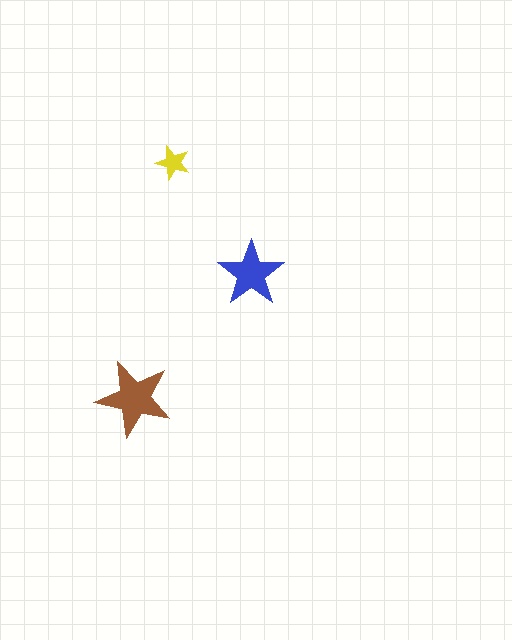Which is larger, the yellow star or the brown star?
The brown one.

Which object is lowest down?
The brown star is bottommost.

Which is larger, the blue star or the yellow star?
The blue one.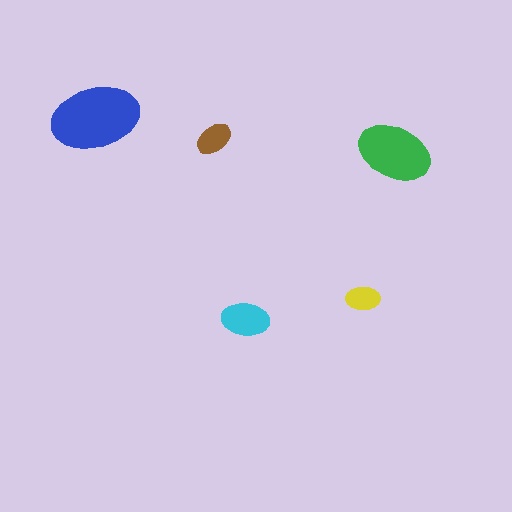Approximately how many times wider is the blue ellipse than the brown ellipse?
About 2.5 times wider.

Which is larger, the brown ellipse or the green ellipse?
The green one.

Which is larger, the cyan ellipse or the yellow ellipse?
The cyan one.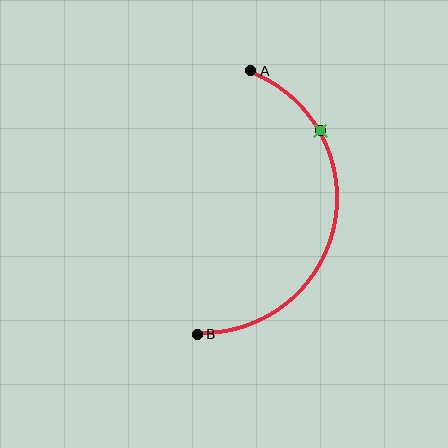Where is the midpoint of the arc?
The arc midpoint is the point on the curve farthest from the straight line joining A and B. It sits to the right of that line.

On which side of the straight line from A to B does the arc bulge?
The arc bulges to the right of the straight line connecting A and B.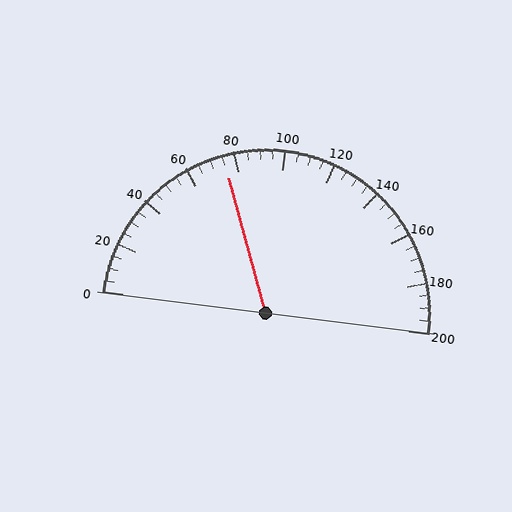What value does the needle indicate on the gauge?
The needle indicates approximately 75.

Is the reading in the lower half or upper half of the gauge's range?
The reading is in the lower half of the range (0 to 200).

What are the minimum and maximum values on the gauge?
The gauge ranges from 0 to 200.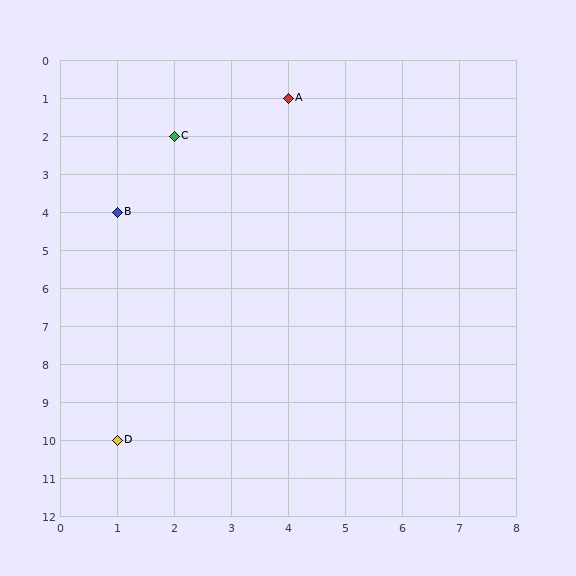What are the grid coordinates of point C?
Point C is at grid coordinates (2, 2).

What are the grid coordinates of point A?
Point A is at grid coordinates (4, 1).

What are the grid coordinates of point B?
Point B is at grid coordinates (1, 4).